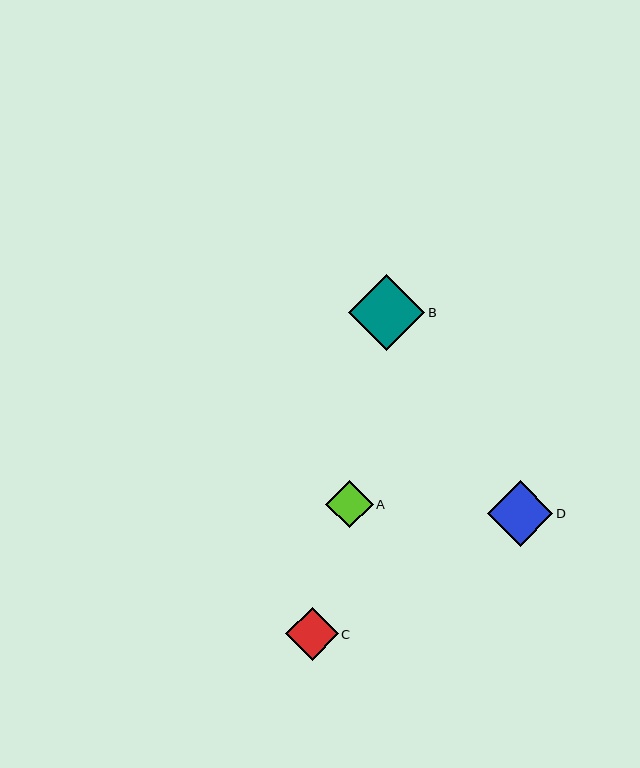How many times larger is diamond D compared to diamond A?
Diamond D is approximately 1.4 times the size of diamond A.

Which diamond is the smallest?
Diamond A is the smallest with a size of approximately 48 pixels.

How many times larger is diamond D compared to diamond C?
Diamond D is approximately 1.2 times the size of diamond C.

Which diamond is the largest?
Diamond B is the largest with a size of approximately 76 pixels.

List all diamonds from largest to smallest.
From largest to smallest: B, D, C, A.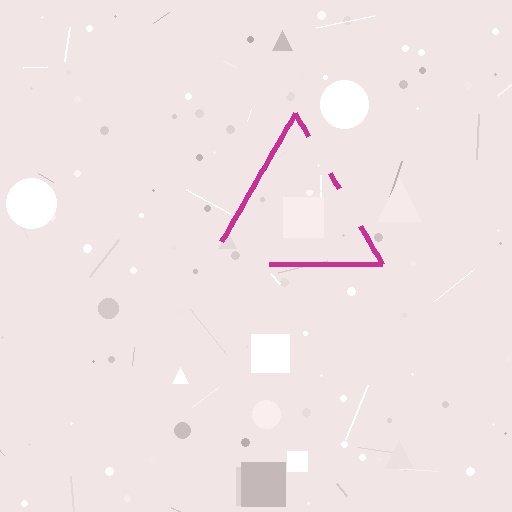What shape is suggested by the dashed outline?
The dashed outline suggests a triangle.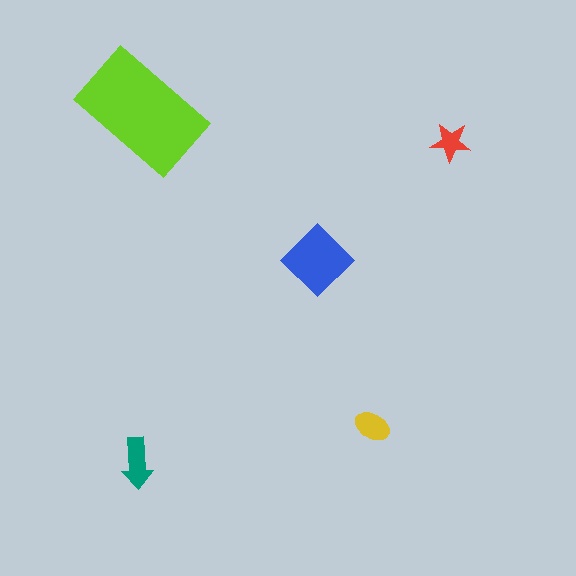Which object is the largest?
The lime rectangle.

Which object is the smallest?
The red star.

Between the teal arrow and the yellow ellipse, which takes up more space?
The teal arrow.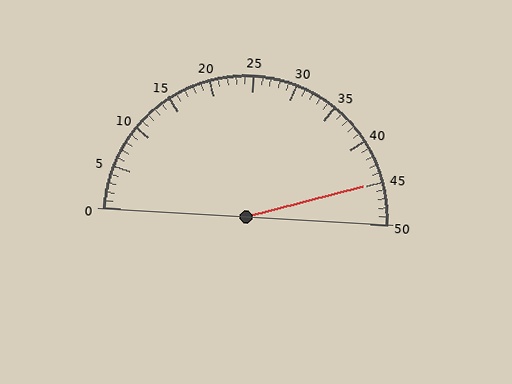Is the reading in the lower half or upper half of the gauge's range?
The reading is in the upper half of the range (0 to 50).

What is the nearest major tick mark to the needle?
The nearest major tick mark is 45.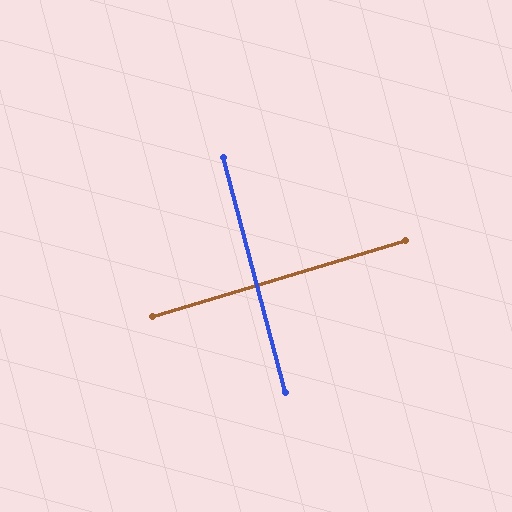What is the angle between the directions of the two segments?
Approximately 88 degrees.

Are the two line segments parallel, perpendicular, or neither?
Perpendicular — they meet at approximately 88°.